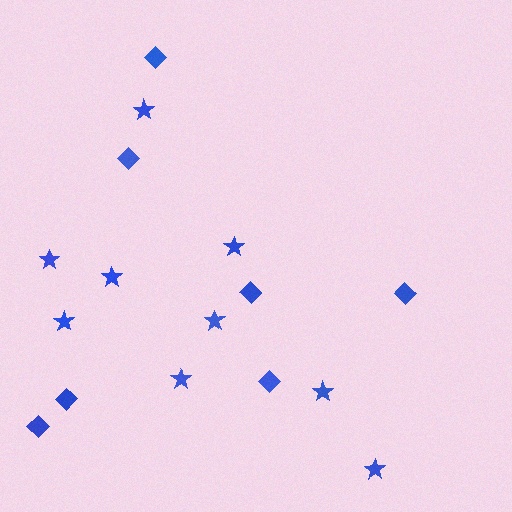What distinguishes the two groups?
There are 2 groups: one group of stars (9) and one group of diamonds (7).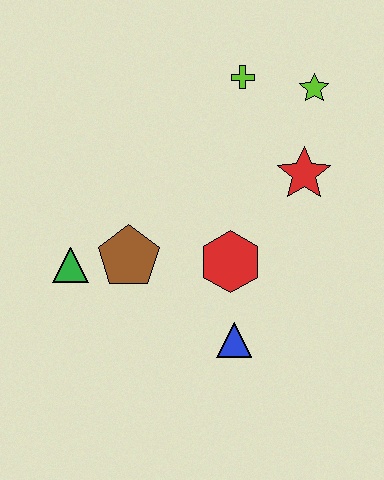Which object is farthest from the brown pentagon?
The lime star is farthest from the brown pentagon.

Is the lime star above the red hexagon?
Yes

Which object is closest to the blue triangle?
The red hexagon is closest to the blue triangle.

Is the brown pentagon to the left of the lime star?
Yes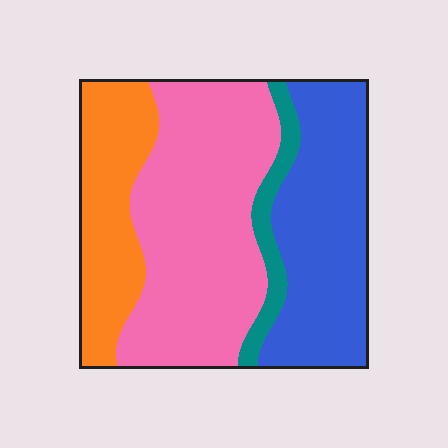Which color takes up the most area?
Pink, at roughly 40%.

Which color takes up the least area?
Teal, at roughly 5%.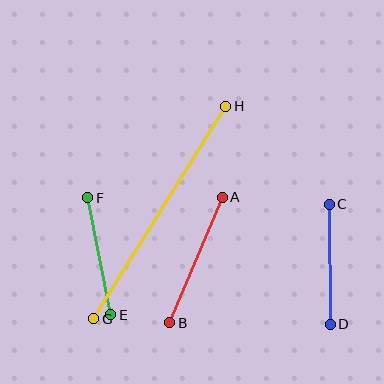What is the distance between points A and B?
The distance is approximately 136 pixels.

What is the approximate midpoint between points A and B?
The midpoint is at approximately (196, 260) pixels.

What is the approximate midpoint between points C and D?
The midpoint is at approximately (330, 264) pixels.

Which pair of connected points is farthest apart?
Points G and H are farthest apart.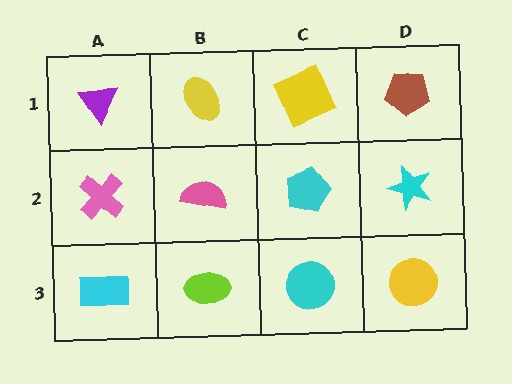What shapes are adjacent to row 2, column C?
A yellow square (row 1, column C), a cyan circle (row 3, column C), a pink semicircle (row 2, column B), a cyan star (row 2, column D).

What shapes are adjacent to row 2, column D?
A brown pentagon (row 1, column D), a yellow circle (row 3, column D), a cyan pentagon (row 2, column C).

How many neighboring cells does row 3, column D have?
2.